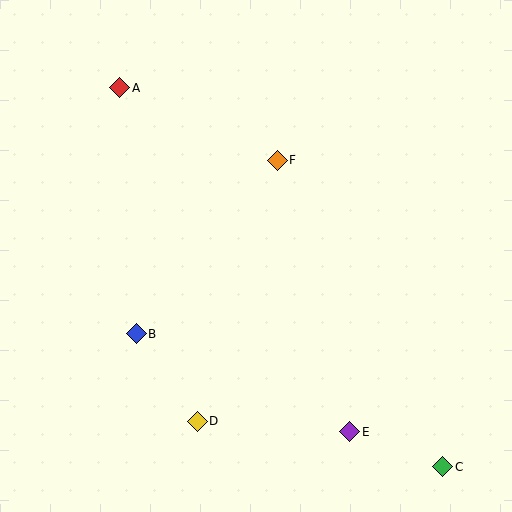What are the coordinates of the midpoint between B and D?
The midpoint between B and D is at (167, 378).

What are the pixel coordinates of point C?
Point C is at (443, 467).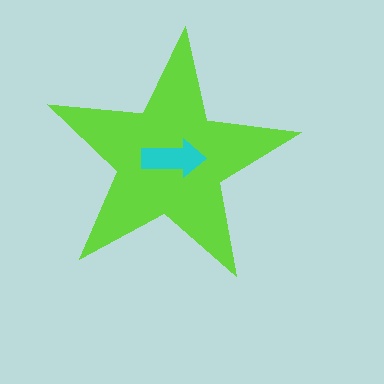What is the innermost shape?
The cyan arrow.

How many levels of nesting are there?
2.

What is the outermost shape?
The lime star.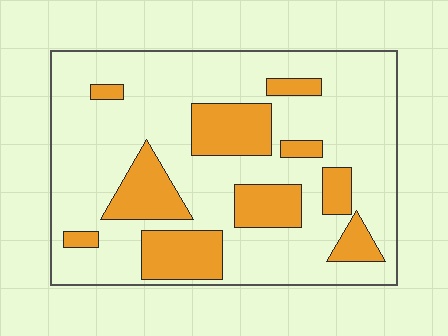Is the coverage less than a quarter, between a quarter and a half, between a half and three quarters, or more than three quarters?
Between a quarter and a half.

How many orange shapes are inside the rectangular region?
10.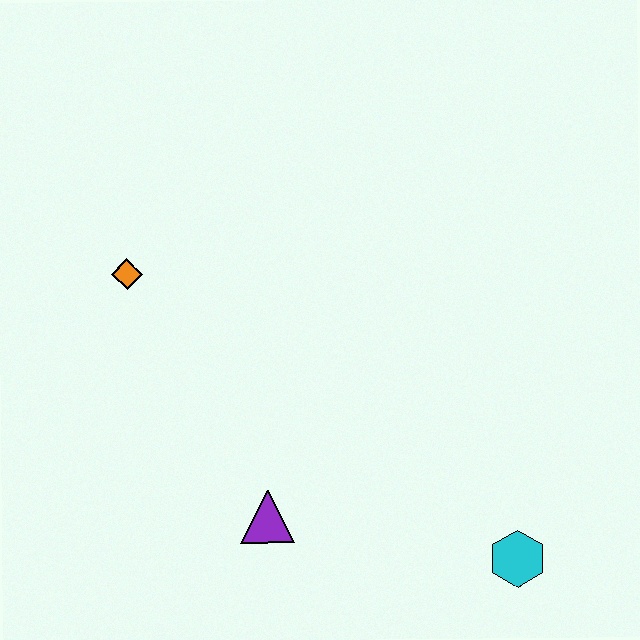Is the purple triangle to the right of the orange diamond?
Yes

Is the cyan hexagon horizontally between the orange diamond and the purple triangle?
No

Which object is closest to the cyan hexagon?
The purple triangle is closest to the cyan hexagon.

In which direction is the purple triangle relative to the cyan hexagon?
The purple triangle is to the left of the cyan hexagon.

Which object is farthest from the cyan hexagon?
The orange diamond is farthest from the cyan hexagon.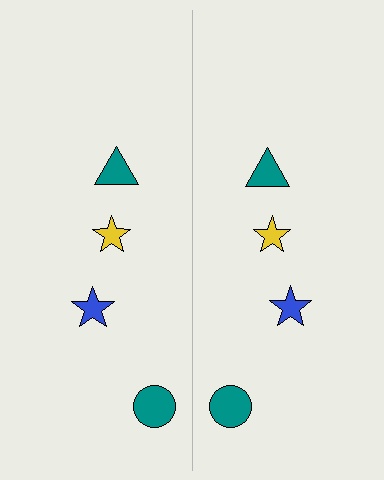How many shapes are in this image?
There are 8 shapes in this image.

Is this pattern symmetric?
Yes, this pattern has bilateral (reflection) symmetry.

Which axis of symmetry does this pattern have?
The pattern has a vertical axis of symmetry running through the center of the image.